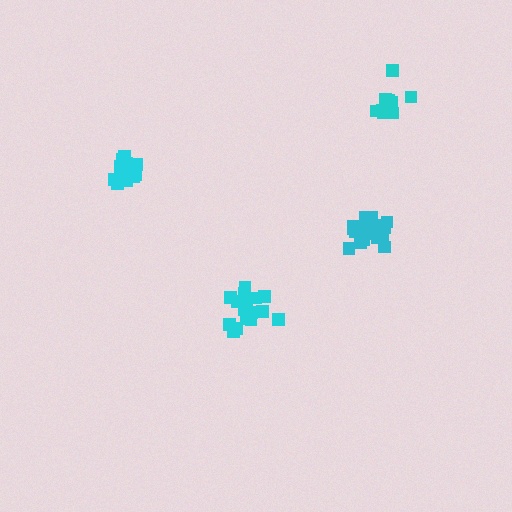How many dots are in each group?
Group 1: 20 dots, Group 2: 14 dots, Group 3: 18 dots, Group 4: 17 dots (69 total).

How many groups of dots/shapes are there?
There are 4 groups.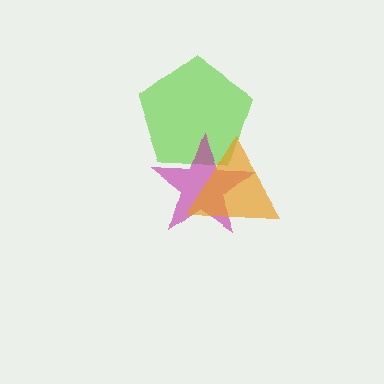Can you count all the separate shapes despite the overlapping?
Yes, there are 3 separate shapes.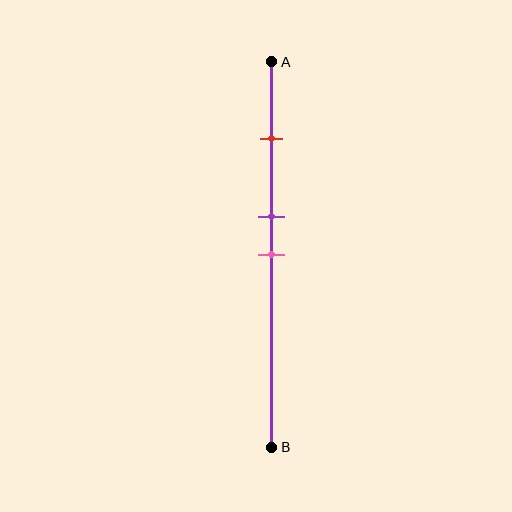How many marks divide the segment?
There are 3 marks dividing the segment.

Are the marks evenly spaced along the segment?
No, the marks are not evenly spaced.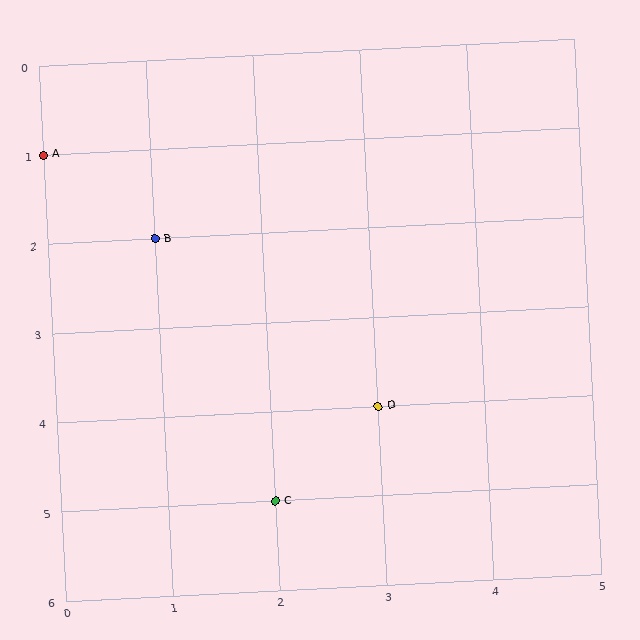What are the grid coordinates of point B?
Point B is at grid coordinates (1, 2).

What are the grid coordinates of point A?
Point A is at grid coordinates (0, 1).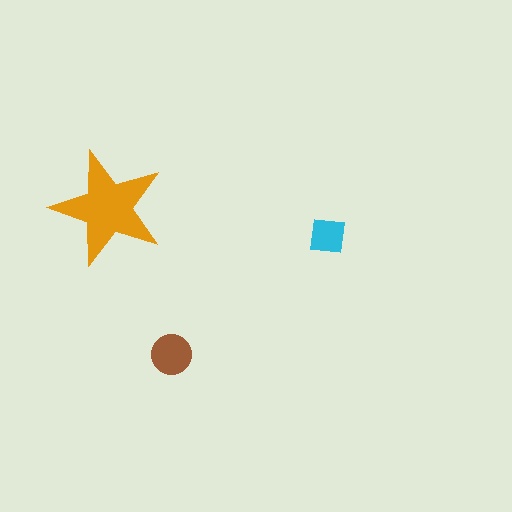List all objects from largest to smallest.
The orange star, the brown circle, the cyan square.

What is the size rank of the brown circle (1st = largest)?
2nd.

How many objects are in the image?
There are 3 objects in the image.